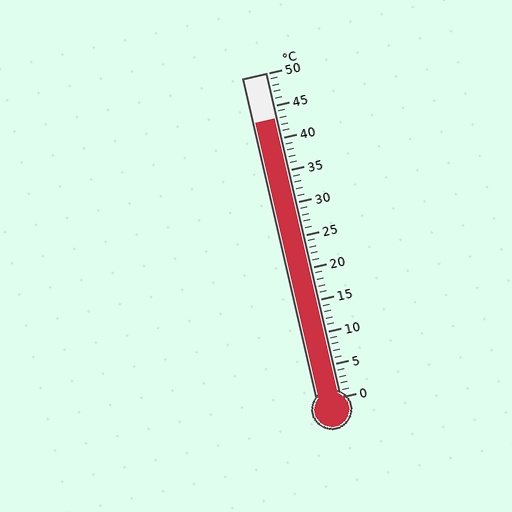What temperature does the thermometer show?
The thermometer shows approximately 43°C.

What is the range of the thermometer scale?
The thermometer scale ranges from 0°C to 50°C.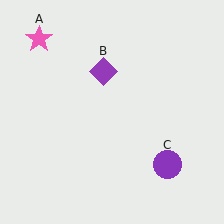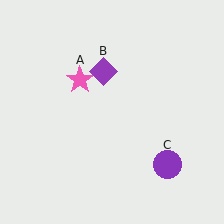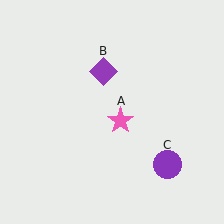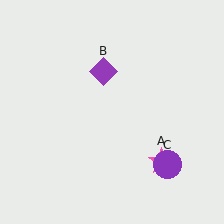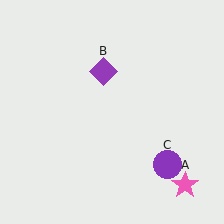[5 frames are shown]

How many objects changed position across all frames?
1 object changed position: pink star (object A).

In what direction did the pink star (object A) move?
The pink star (object A) moved down and to the right.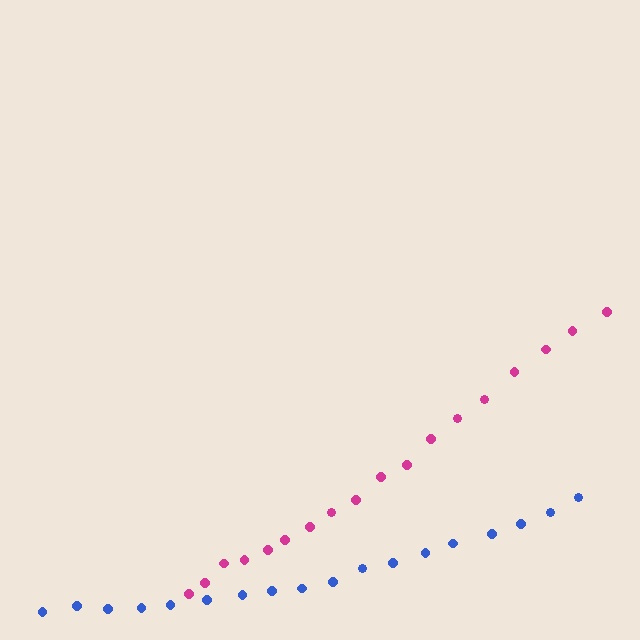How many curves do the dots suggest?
There are 2 distinct paths.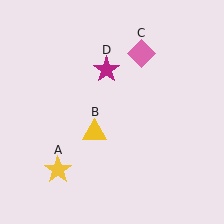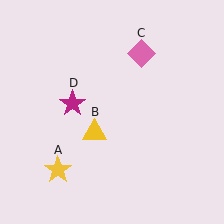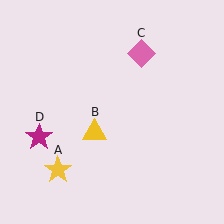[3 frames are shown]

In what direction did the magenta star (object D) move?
The magenta star (object D) moved down and to the left.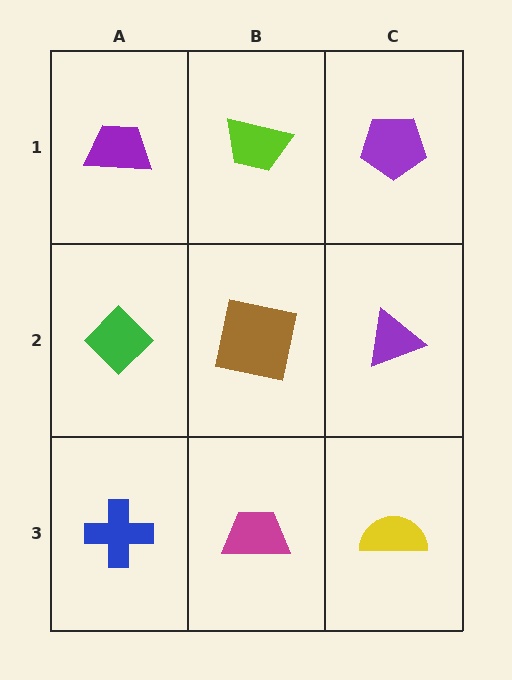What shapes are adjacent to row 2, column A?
A purple trapezoid (row 1, column A), a blue cross (row 3, column A), a brown square (row 2, column B).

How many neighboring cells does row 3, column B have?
3.